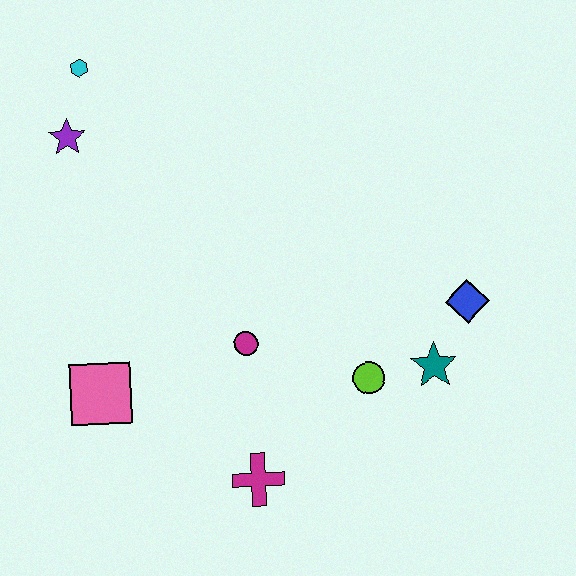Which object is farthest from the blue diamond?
The cyan hexagon is farthest from the blue diamond.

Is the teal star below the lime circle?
No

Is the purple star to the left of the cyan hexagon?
Yes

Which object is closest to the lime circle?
The teal star is closest to the lime circle.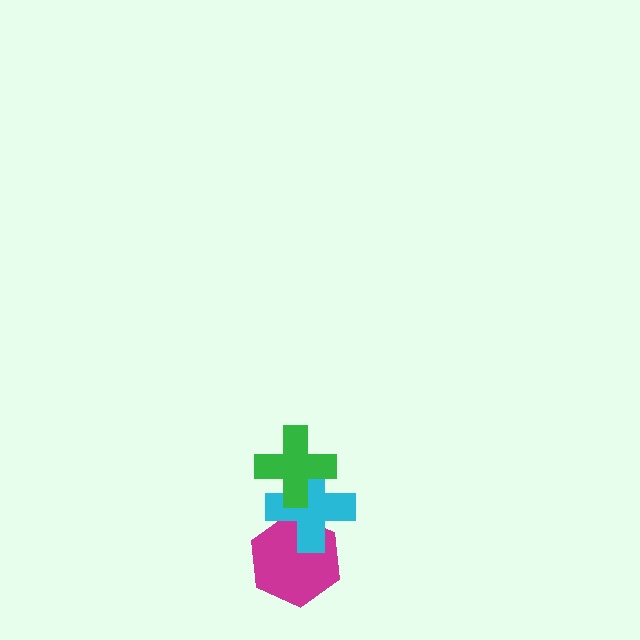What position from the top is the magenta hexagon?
The magenta hexagon is 3rd from the top.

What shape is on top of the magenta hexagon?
The cyan cross is on top of the magenta hexagon.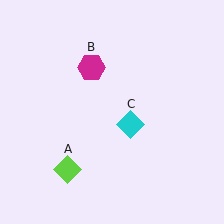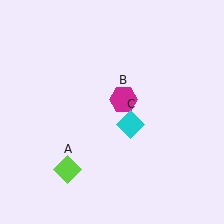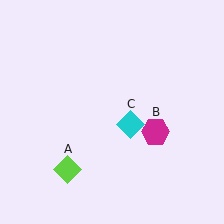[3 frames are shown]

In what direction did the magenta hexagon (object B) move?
The magenta hexagon (object B) moved down and to the right.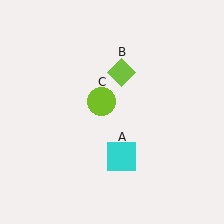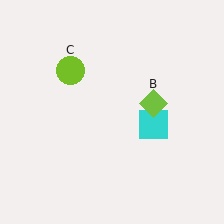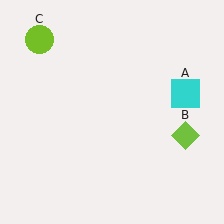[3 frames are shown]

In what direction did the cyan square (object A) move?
The cyan square (object A) moved up and to the right.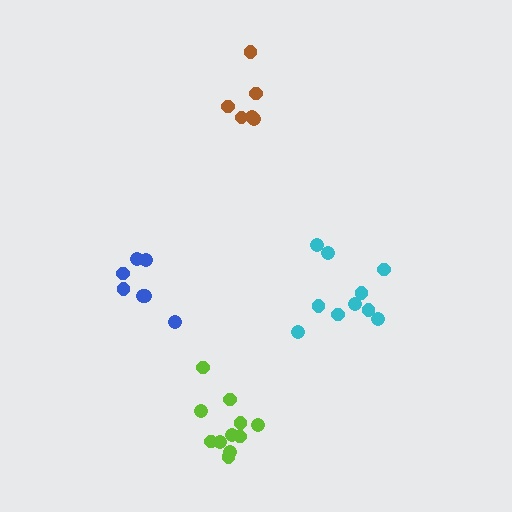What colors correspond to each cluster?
The clusters are colored: cyan, blue, brown, lime.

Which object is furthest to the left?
The blue cluster is leftmost.